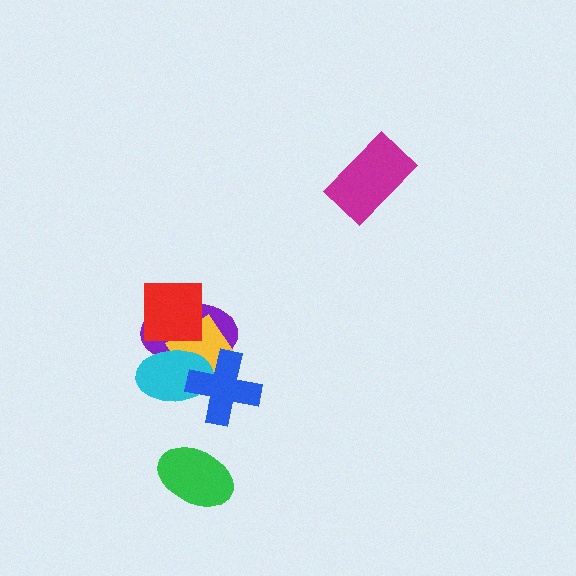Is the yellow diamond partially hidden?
Yes, it is partially covered by another shape.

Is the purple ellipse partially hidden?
Yes, it is partially covered by another shape.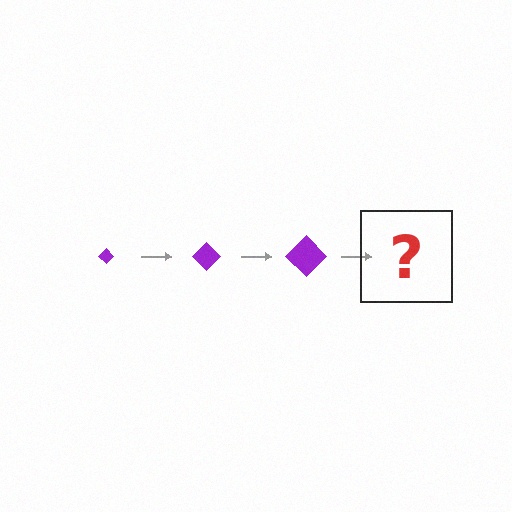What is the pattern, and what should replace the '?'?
The pattern is that the diamond gets progressively larger each step. The '?' should be a purple diamond, larger than the previous one.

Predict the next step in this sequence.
The next step is a purple diamond, larger than the previous one.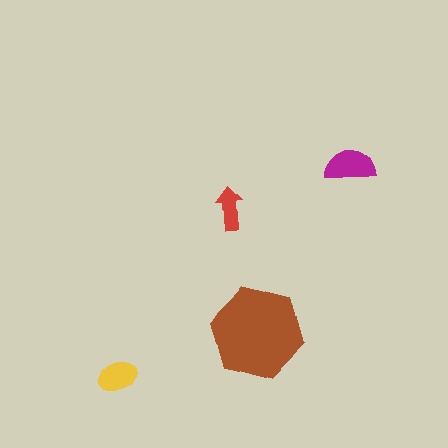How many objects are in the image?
There are 4 objects in the image.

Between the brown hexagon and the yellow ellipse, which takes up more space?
The brown hexagon.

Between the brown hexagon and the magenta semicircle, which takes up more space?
The brown hexagon.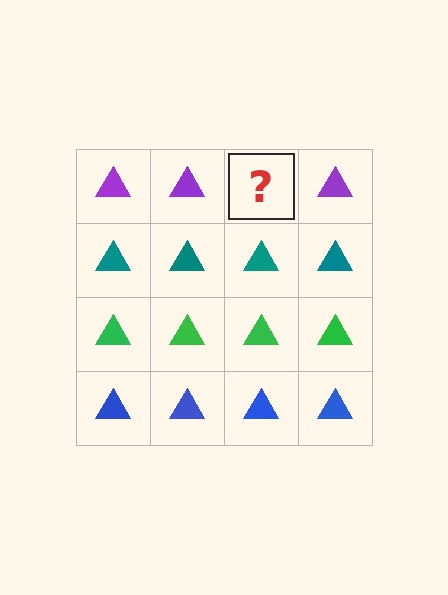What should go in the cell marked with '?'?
The missing cell should contain a purple triangle.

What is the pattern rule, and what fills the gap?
The rule is that each row has a consistent color. The gap should be filled with a purple triangle.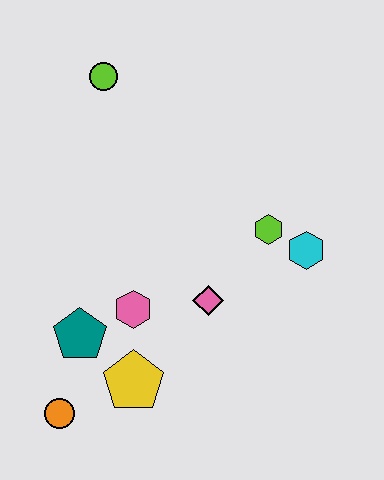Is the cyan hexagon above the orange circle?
Yes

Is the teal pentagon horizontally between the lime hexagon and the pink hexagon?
No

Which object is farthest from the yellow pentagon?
The lime circle is farthest from the yellow pentagon.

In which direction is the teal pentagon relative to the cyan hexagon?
The teal pentagon is to the left of the cyan hexagon.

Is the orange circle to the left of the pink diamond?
Yes